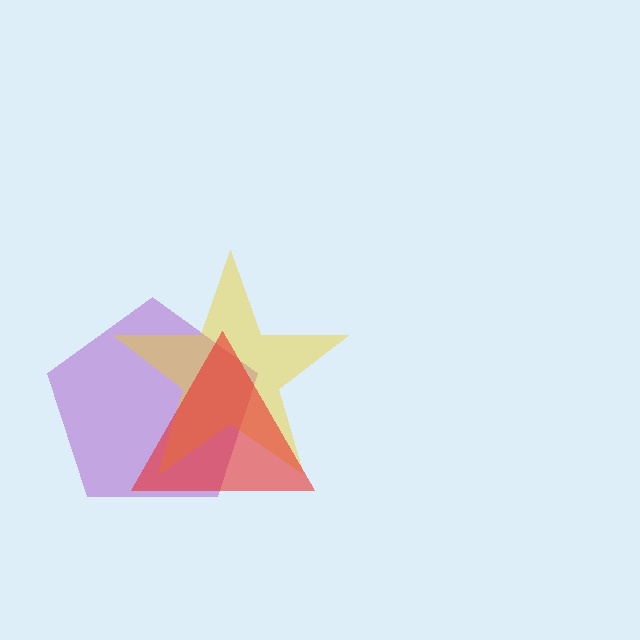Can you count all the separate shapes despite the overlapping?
Yes, there are 3 separate shapes.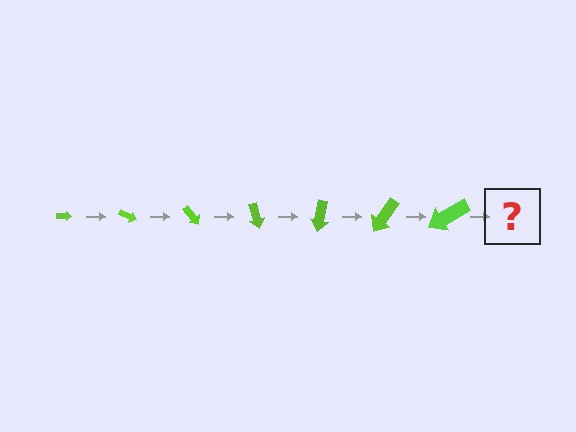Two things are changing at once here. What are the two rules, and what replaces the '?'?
The two rules are that the arrow grows larger each step and it rotates 25 degrees each step. The '?' should be an arrow, larger than the previous one and rotated 175 degrees from the start.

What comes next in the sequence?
The next element should be an arrow, larger than the previous one and rotated 175 degrees from the start.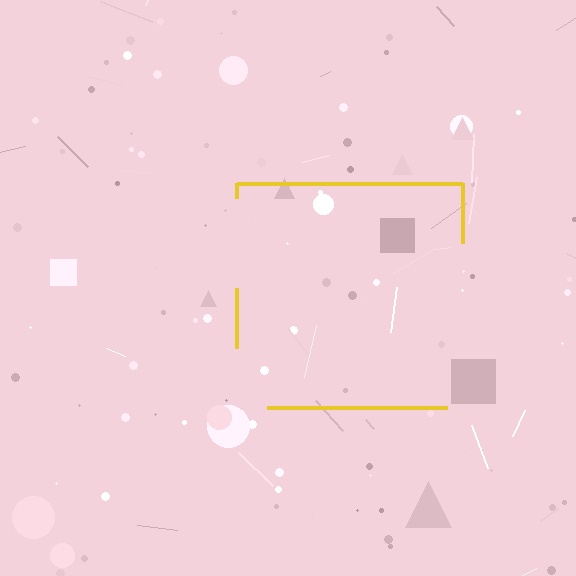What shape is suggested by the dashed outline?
The dashed outline suggests a square.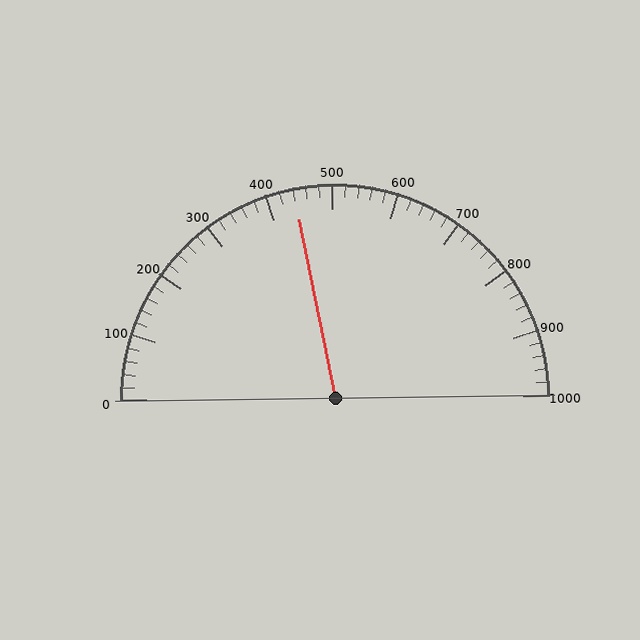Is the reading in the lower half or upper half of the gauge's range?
The reading is in the lower half of the range (0 to 1000).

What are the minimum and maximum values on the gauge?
The gauge ranges from 0 to 1000.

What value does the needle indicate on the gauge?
The needle indicates approximately 440.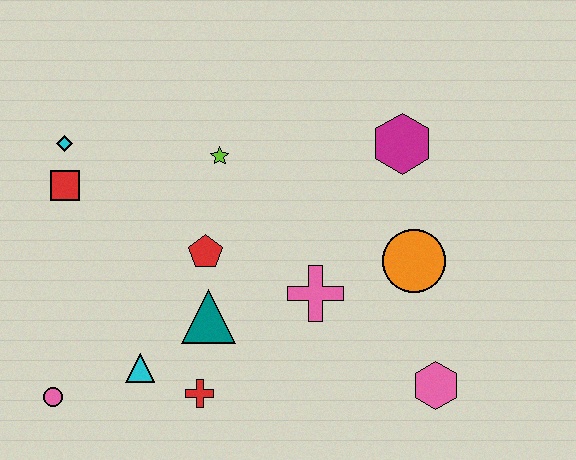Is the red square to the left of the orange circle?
Yes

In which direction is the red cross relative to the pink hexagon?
The red cross is to the left of the pink hexagon.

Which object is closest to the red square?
The cyan diamond is closest to the red square.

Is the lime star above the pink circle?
Yes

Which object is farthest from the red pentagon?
The pink hexagon is farthest from the red pentagon.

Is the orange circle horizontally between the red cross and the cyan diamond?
No